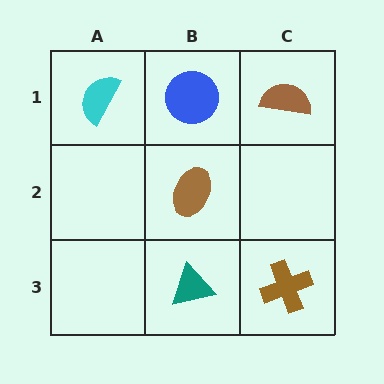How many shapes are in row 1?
3 shapes.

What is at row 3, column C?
A brown cross.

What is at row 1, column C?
A brown semicircle.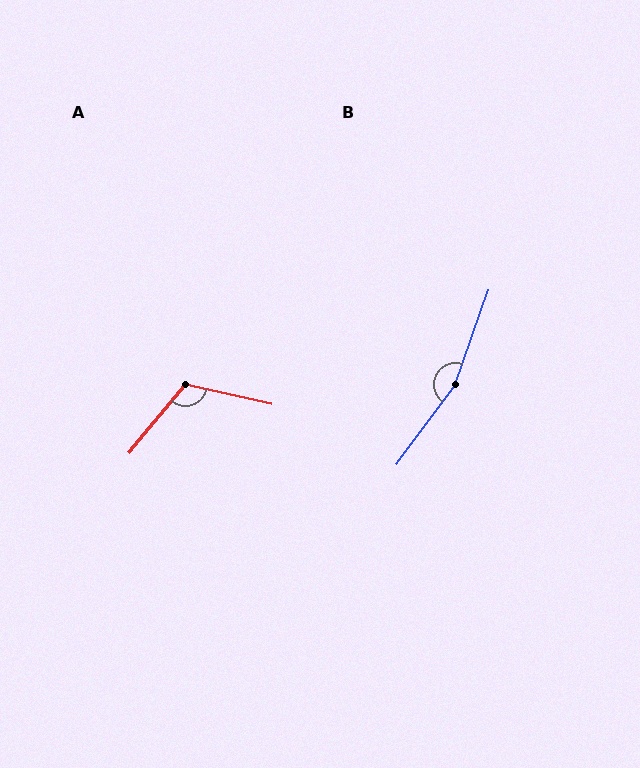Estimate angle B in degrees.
Approximately 163 degrees.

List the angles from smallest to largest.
A (117°), B (163°).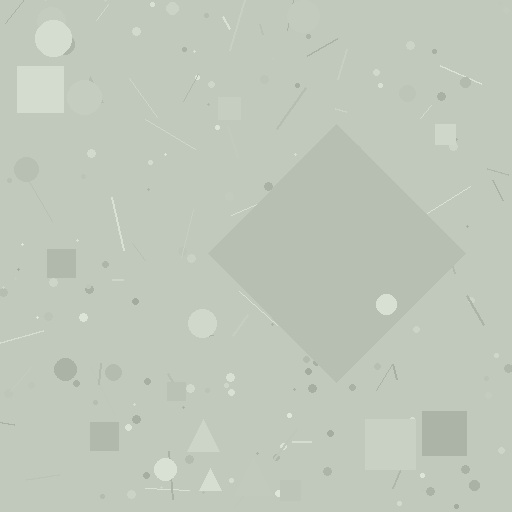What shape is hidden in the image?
A diamond is hidden in the image.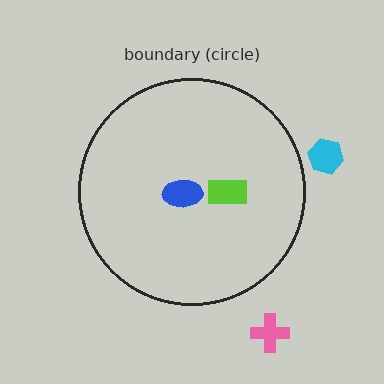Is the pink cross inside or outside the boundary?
Outside.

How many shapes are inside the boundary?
2 inside, 2 outside.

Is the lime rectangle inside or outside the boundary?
Inside.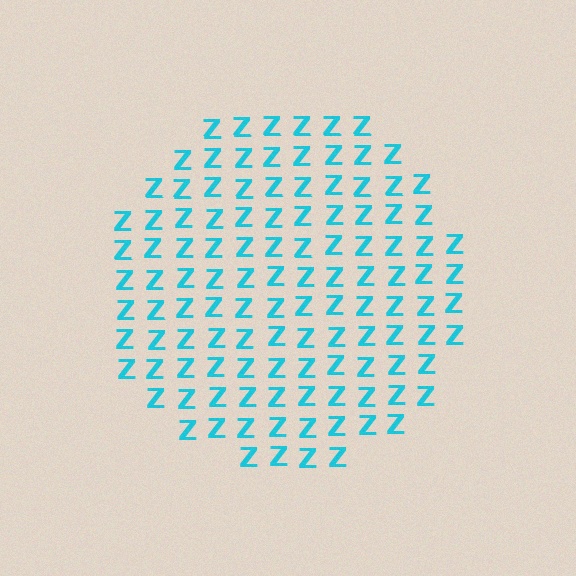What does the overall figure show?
The overall figure shows a circle.